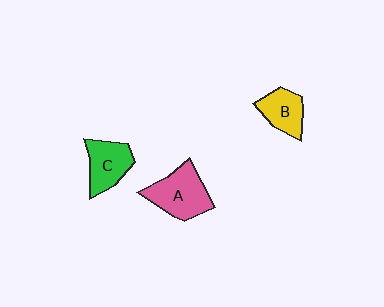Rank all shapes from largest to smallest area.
From largest to smallest: A (pink), C (green), B (yellow).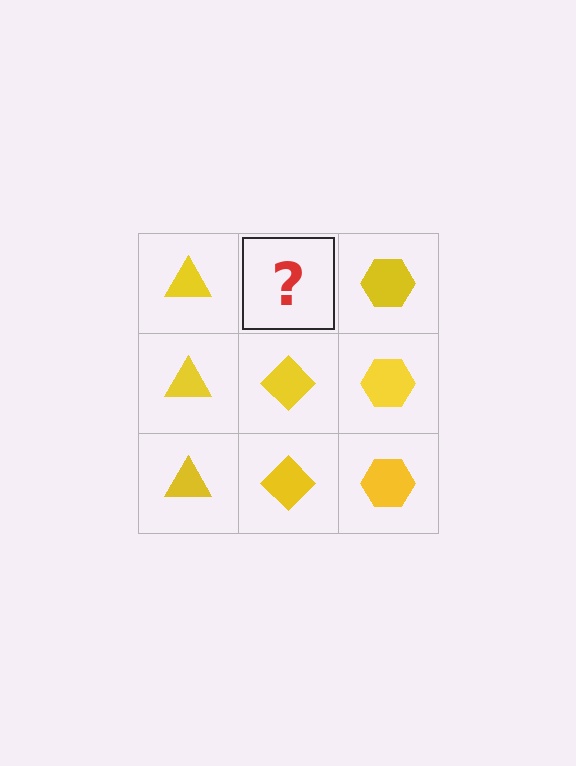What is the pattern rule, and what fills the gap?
The rule is that each column has a consistent shape. The gap should be filled with a yellow diamond.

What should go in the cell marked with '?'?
The missing cell should contain a yellow diamond.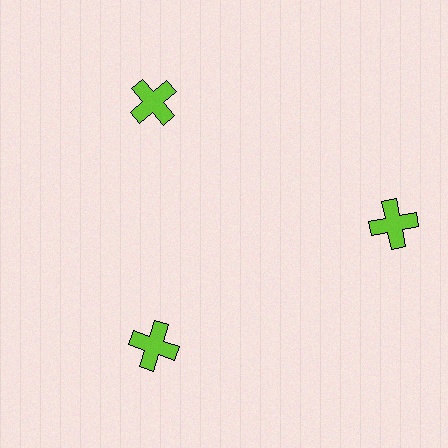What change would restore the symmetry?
The symmetry would be restored by moving it inward, back onto the ring so that all 3 crosses sit at equal angles and equal distance from the center.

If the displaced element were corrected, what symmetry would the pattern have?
It would have 3-fold rotational symmetry — the pattern would map onto itself every 120 degrees.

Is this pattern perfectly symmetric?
No. The 3 lime crosses are arranged in a ring, but one element near the 3 o'clock position is pushed outward from the center, breaking the 3-fold rotational symmetry.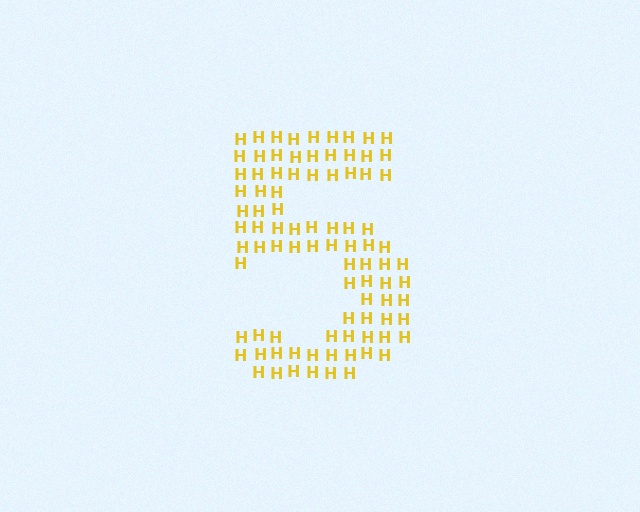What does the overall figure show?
The overall figure shows the digit 5.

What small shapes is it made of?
It is made of small letter H's.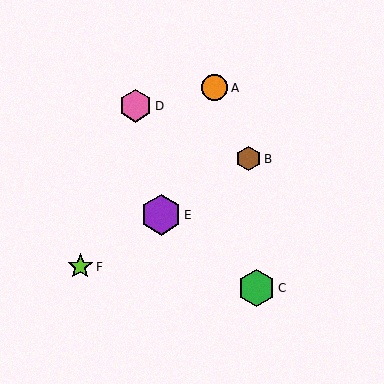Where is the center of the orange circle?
The center of the orange circle is at (215, 88).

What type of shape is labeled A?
Shape A is an orange circle.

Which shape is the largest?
The purple hexagon (labeled E) is the largest.